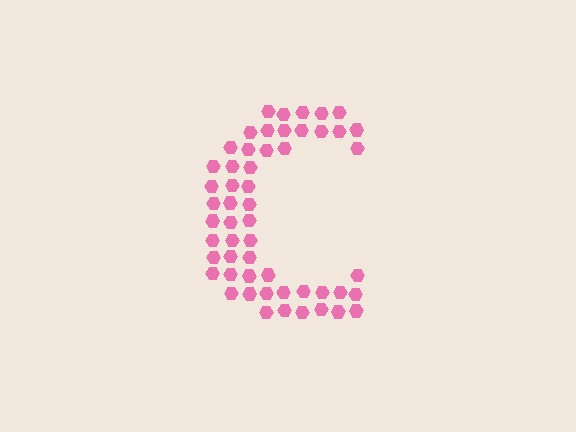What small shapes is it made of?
It is made of small hexagons.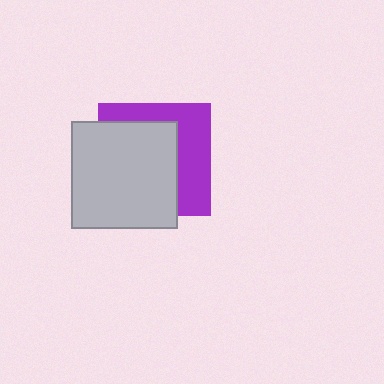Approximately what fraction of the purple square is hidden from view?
Roughly 59% of the purple square is hidden behind the light gray square.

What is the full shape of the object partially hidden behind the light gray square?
The partially hidden object is a purple square.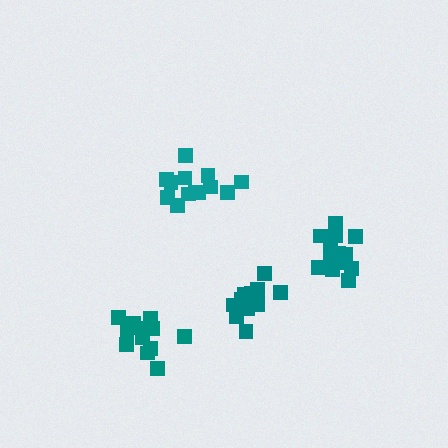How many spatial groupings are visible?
There are 4 spatial groupings.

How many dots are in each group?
Group 1: 12 dots, Group 2: 13 dots, Group 3: 14 dots, Group 4: 13 dots (52 total).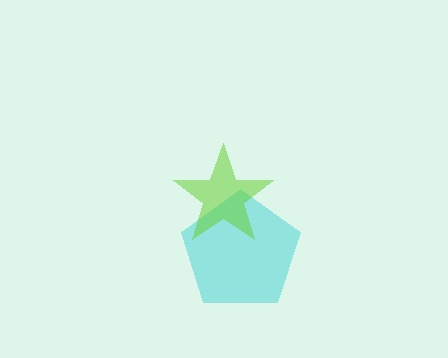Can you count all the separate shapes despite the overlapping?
Yes, there are 2 separate shapes.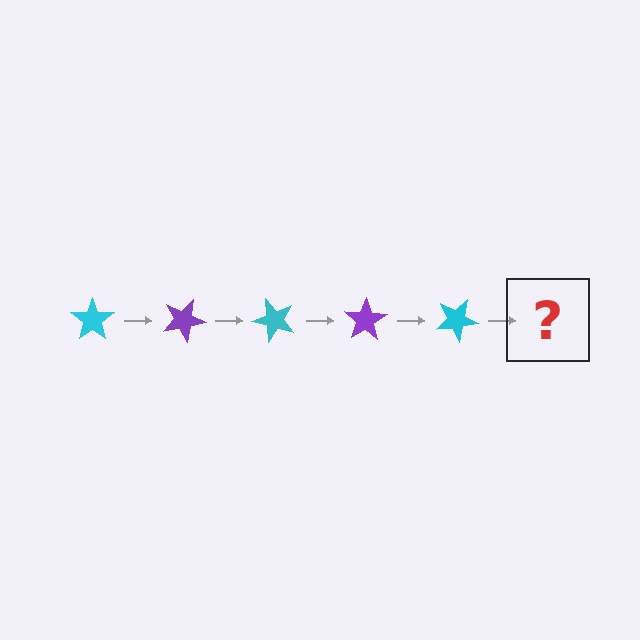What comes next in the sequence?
The next element should be a purple star, rotated 125 degrees from the start.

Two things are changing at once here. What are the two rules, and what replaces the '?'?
The two rules are that it rotates 25 degrees each step and the color cycles through cyan and purple. The '?' should be a purple star, rotated 125 degrees from the start.